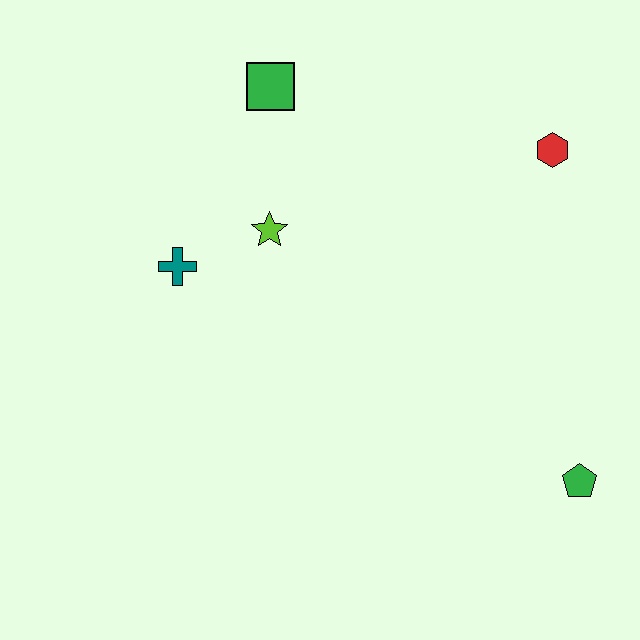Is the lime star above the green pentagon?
Yes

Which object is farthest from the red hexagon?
The teal cross is farthest from the red hexagon.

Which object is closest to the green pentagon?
The red hexagon is closest to the green pentagon.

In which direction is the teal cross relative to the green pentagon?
The teal cross is to the left of the green pentagon.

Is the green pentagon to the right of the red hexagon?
Yes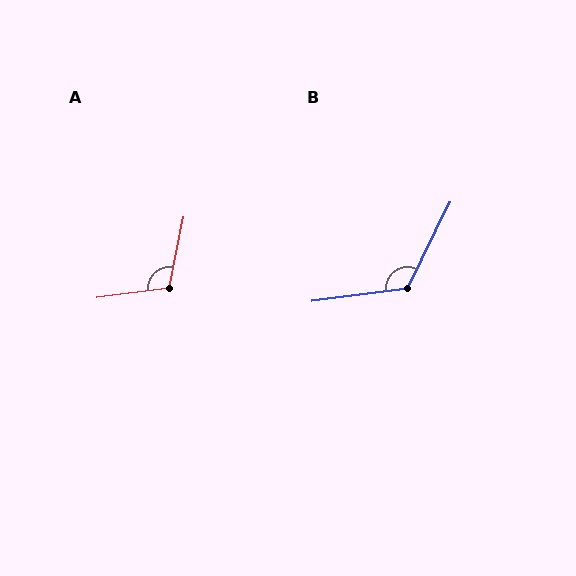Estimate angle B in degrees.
Approximately 124 degrees.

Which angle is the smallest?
A, at approximately 109 degrees.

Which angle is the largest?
B, at approximately 124 degrees.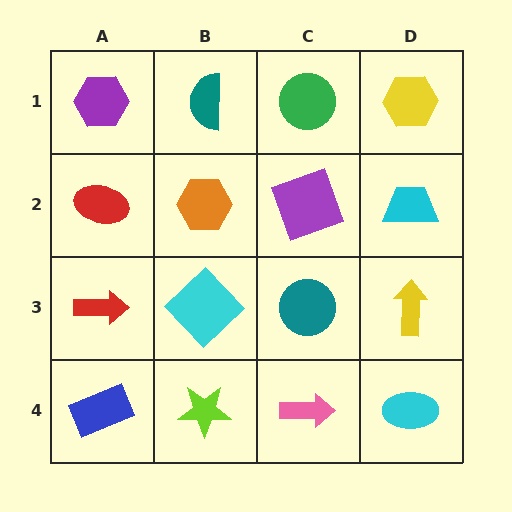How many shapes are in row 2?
4 shapes.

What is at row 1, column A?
A purple hexagon.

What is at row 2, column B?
An orange hexagon.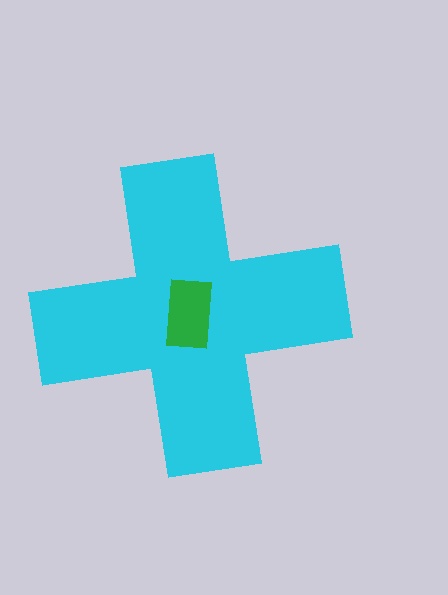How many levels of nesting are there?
2.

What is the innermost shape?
The green rectangle.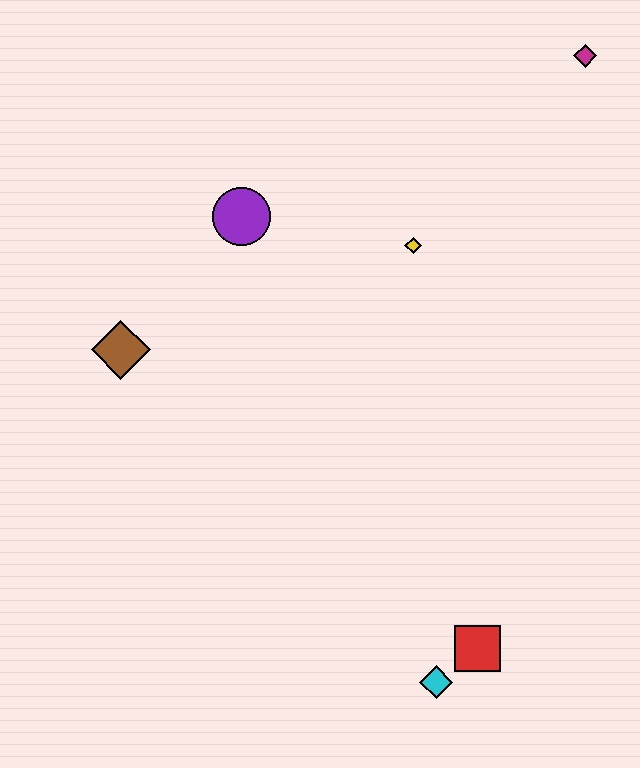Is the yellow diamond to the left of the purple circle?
No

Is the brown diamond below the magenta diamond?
Yes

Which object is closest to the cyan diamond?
The red square is closest to the cyan diamond.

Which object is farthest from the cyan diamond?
The magenta diamond is farthest from the cyan diamond.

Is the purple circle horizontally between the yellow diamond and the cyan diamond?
No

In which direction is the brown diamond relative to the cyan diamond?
The brown diamond is above the cyan diamond.